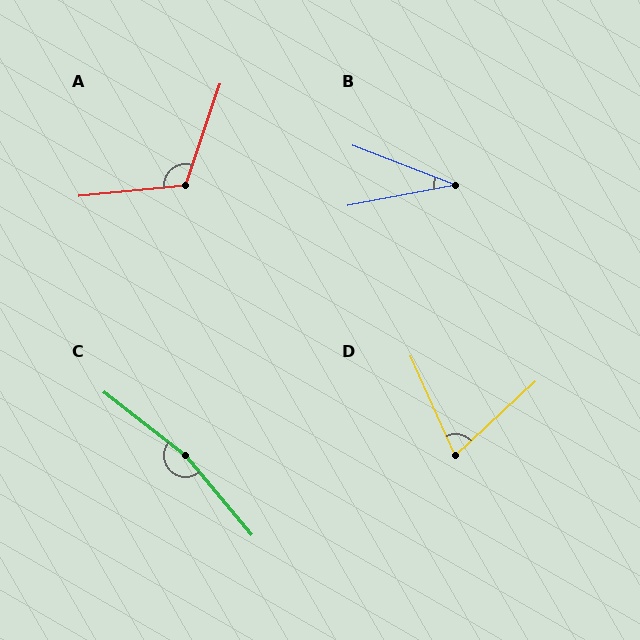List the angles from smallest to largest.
B (32°), D (71°), A (114°), C (168°).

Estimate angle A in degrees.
Approximately 114 degrees.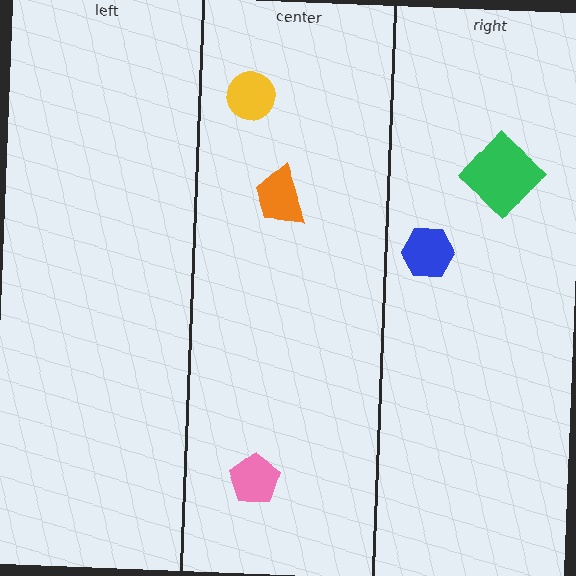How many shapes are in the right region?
2.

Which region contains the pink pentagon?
The center region.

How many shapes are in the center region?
3.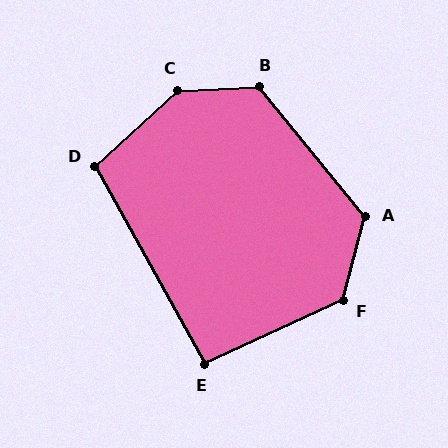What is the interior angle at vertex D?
Approximately 103 degrees (obtuse).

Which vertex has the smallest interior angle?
E, at approximately 94 degrees.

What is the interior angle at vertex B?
Approximately 127 degrees (obtuse).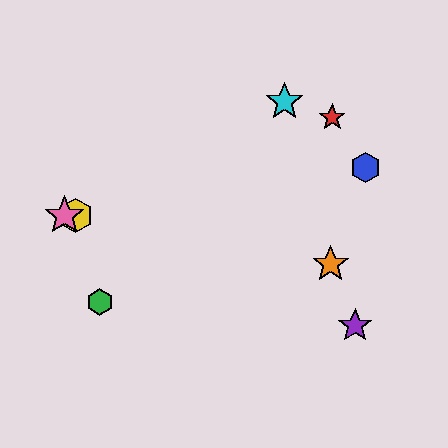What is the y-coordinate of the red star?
The red star is at y≈117.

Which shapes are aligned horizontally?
The yellow hexagon, the pink star are aligned horizontally.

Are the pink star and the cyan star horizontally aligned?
No, the pink star is at y≈216 and the cyan star is at y≈102.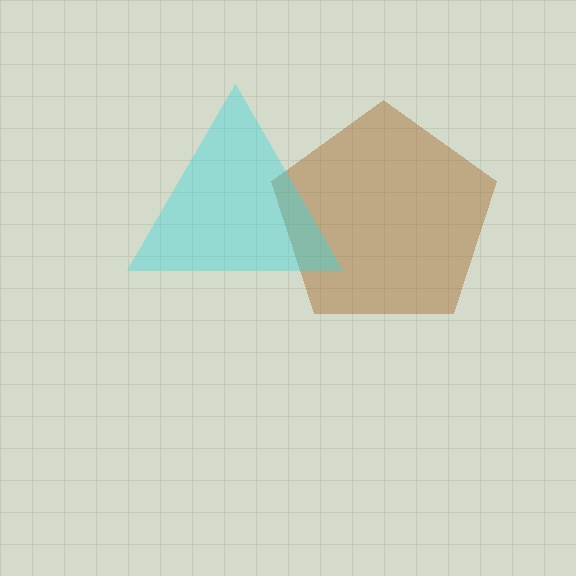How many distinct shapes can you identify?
There are 2 distinct shapes: a brown pentagon, a cyan triangle.